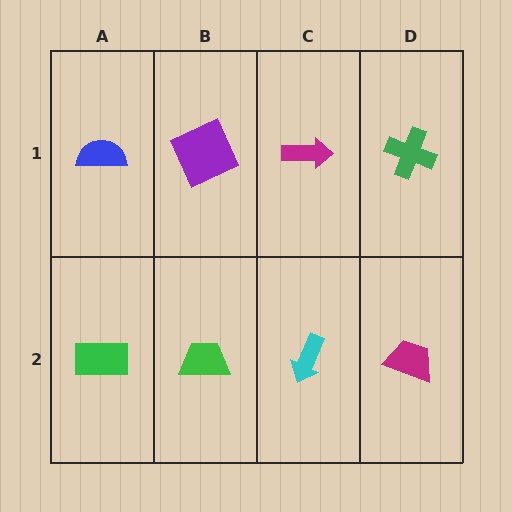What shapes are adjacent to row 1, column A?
A green rectangle (row 2, column A), a purple square (row 1, column B).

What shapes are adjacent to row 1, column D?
A magenta trapezoid (row 2, column D), a magenta arrow (row 1, column C).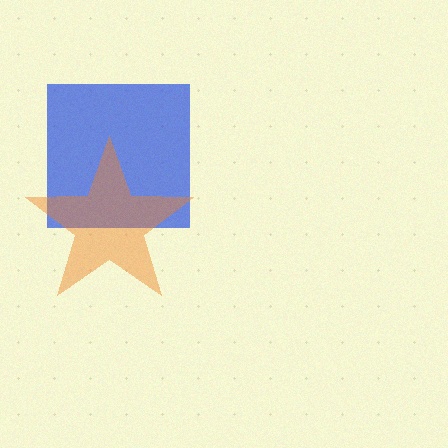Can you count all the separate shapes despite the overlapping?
Yes, there are 2 separate shapes.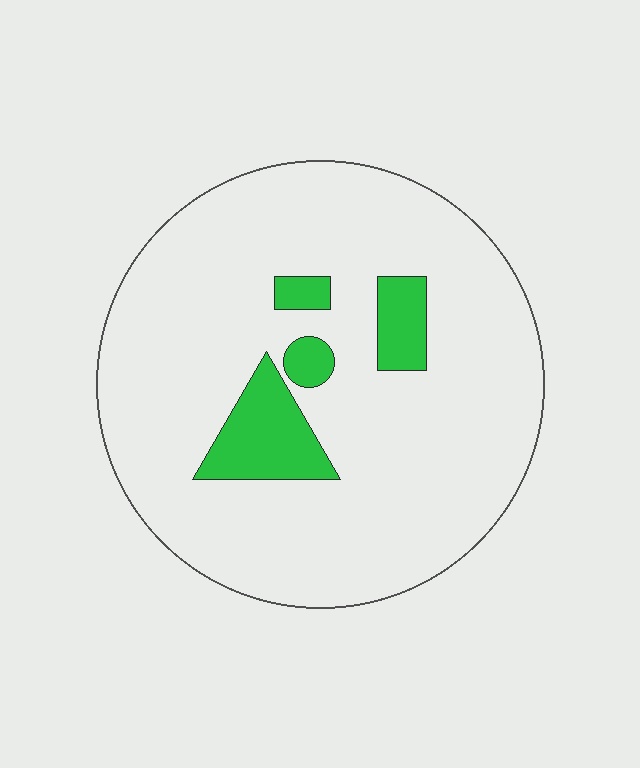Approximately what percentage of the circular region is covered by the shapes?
Approximately 10%.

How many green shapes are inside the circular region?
4.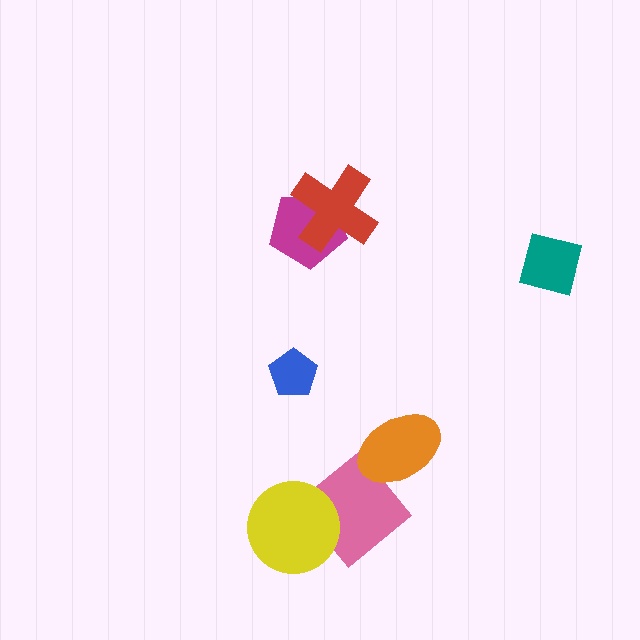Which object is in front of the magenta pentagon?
The red cross is in front of the magenta pentagon.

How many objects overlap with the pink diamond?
2 objects overlap with the pink diamond.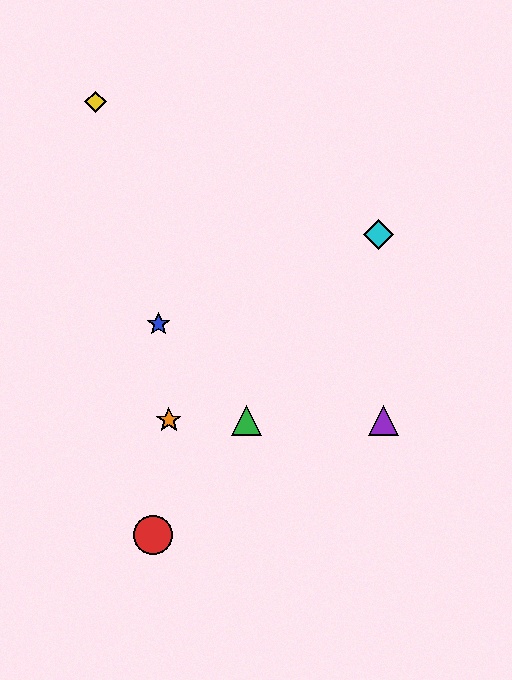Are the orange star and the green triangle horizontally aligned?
Yes, both are at y≈420.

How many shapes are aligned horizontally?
3 shapes (the green triangle, the purple triangle, the orange star) are aligned horizontally.